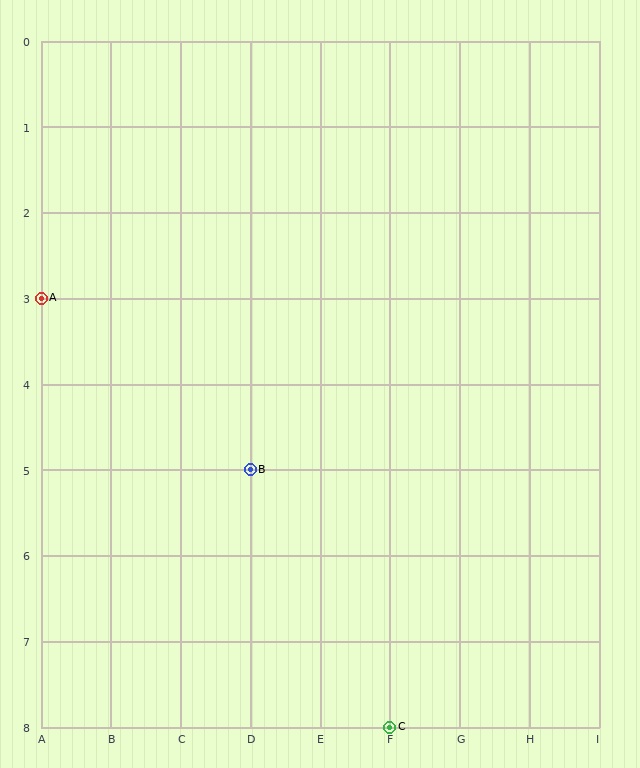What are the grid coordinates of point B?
Point B is at grid coordinates (D, 5).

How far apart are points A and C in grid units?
Points A and C are 5 columns and 5 rows apart (about 7.1 grid units diagonally).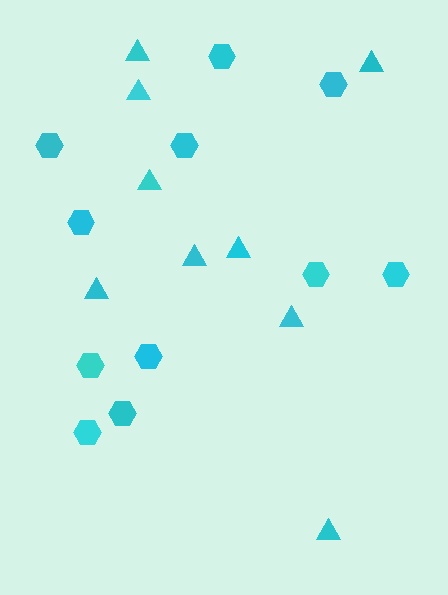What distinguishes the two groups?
There are 2 groups: one group of hexagons (11) and one group of triangles (9).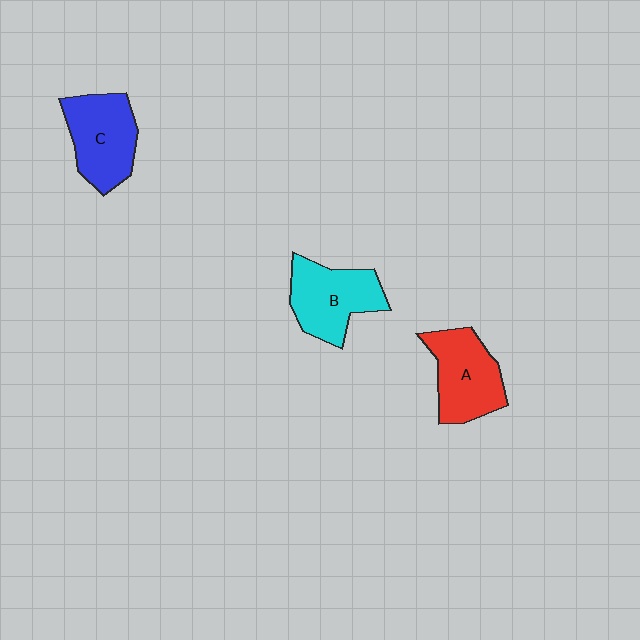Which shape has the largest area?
Shape C (blue).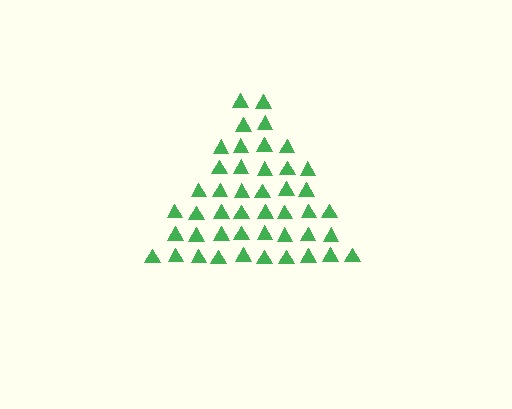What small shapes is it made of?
It is made of small triangles.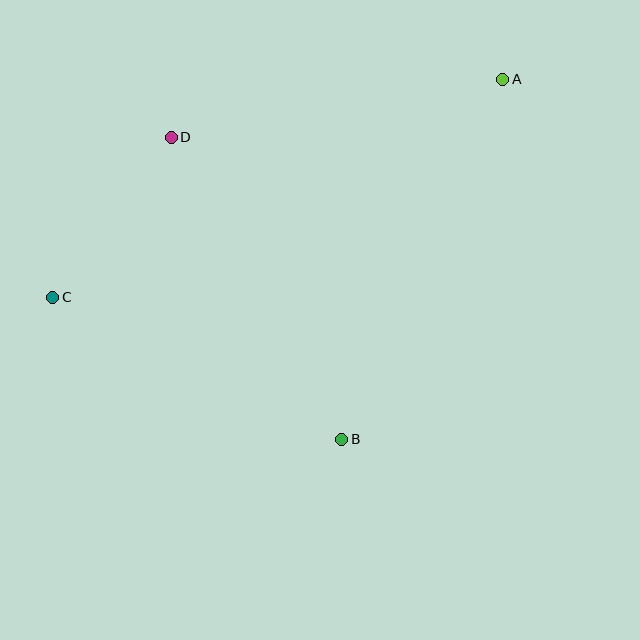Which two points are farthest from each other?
Points A and C are farthest from each other.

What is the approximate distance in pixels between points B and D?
The distance between B and D is approximately 347 pixels.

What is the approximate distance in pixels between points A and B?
The distance between A and B is approximately 394 pixels.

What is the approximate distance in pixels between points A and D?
The distance between A and D is approximately 337 pixels.